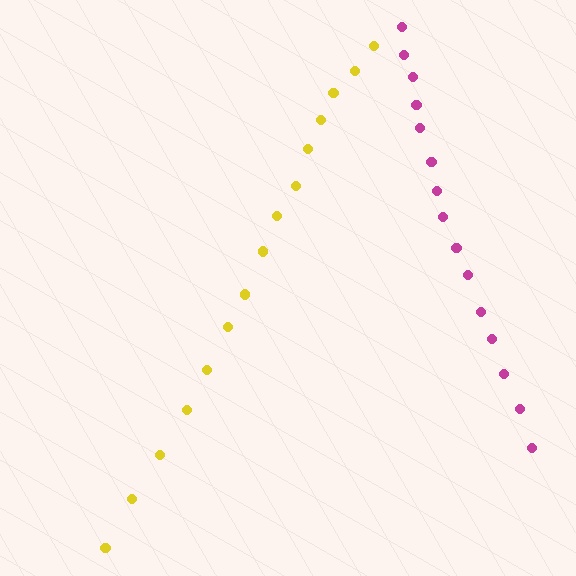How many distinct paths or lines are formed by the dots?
There are 2 distinct paths.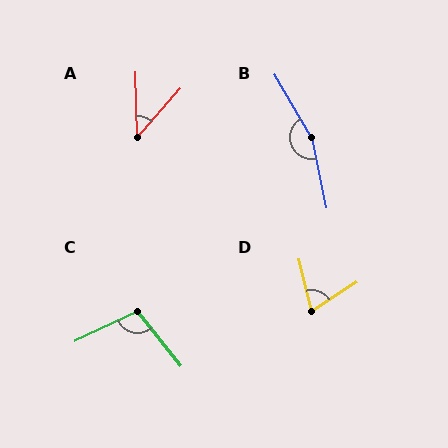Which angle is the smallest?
A, at approximately 42 degrees.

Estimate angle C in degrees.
Approximately 104 degrees.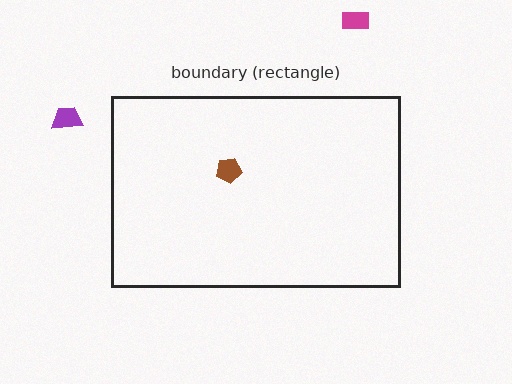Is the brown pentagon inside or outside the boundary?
Inside.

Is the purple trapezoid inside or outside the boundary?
Outside.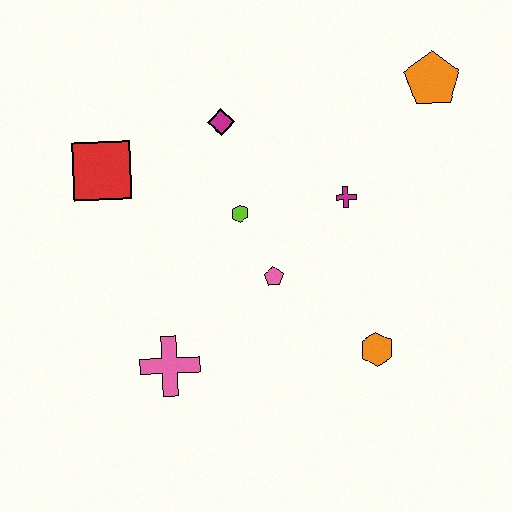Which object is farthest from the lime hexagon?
The orange pentagon is farthest from the lime hexagon.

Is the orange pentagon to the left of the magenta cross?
No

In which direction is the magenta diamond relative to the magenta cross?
The magenta diamond is to the left of the magenta cross.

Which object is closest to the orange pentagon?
The magenta cross is closest to the orange pentagon.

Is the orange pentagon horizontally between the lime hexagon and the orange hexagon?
No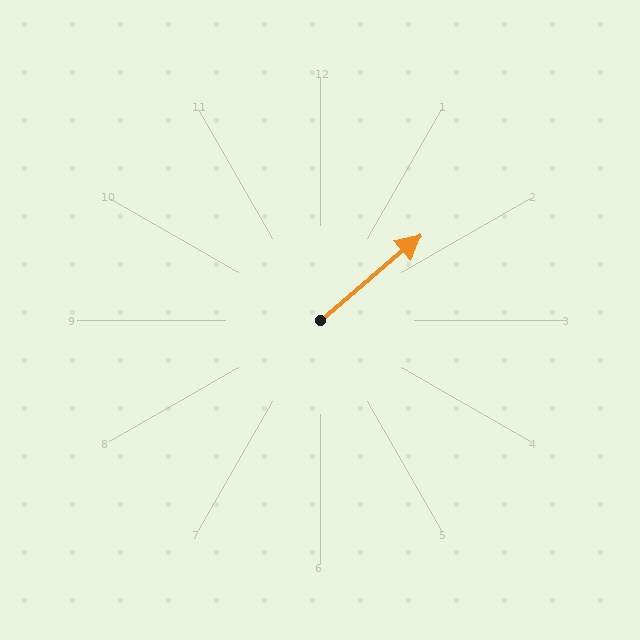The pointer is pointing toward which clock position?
Roughly 2 o'clock.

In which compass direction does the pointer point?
Northeast.